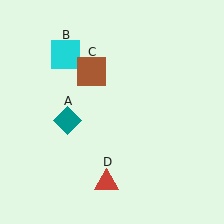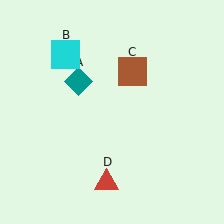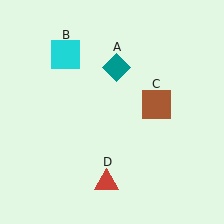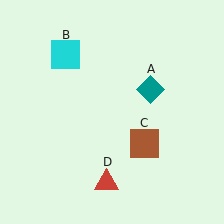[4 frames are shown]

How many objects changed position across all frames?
2 objects changed position: teal diamond (object A), brown square (object C).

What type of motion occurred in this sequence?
The teal diamond (object A), brown square (object C) rotated clockwise around the center of the scene.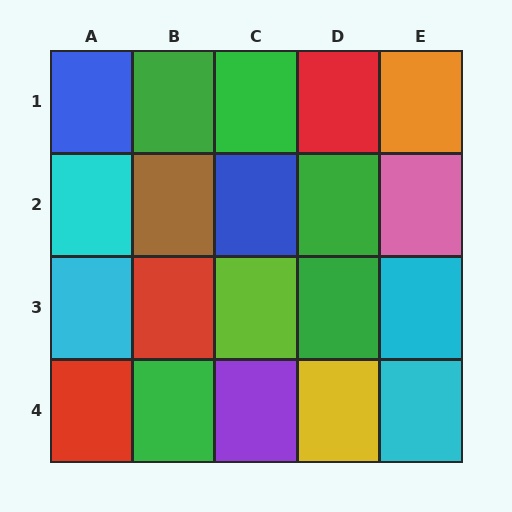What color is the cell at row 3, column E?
Cyan.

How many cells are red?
3 cells are red.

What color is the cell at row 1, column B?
Green.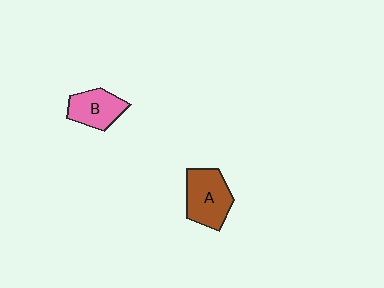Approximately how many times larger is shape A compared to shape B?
Approximately 1.3 times.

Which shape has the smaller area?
Shape B (pink).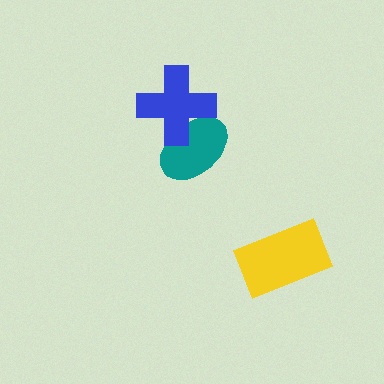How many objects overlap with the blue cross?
1 object overlaps with the blue cross.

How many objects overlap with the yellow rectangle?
0 objects overlap with the yellow rectangle.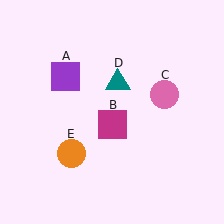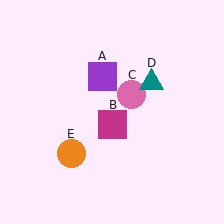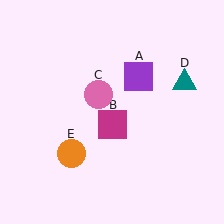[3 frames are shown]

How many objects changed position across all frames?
3 objects changed position: purple square (object A), pink circle (object C), teal triangle (object D).